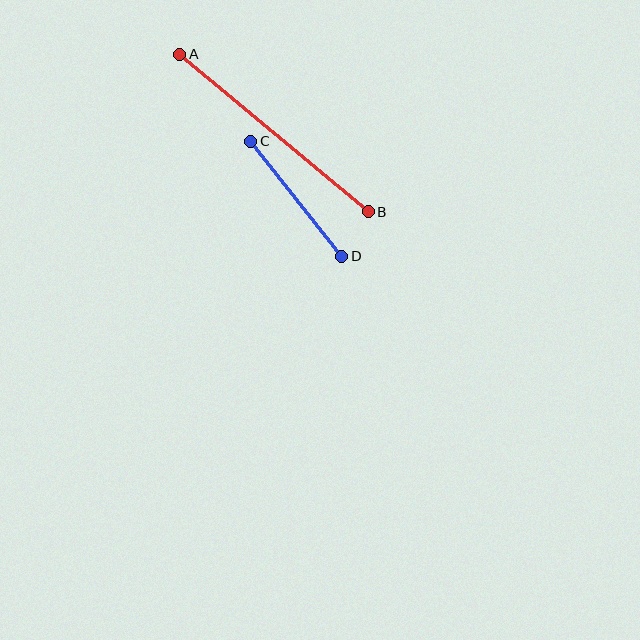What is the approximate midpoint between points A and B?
The midpoint is at approximately (274, 133) pixels.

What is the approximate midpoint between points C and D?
The midpoint is at approximately (296, 199) pixels.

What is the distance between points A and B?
The distance is approximately 245 pixels.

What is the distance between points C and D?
The distance is approximately 147 pixels.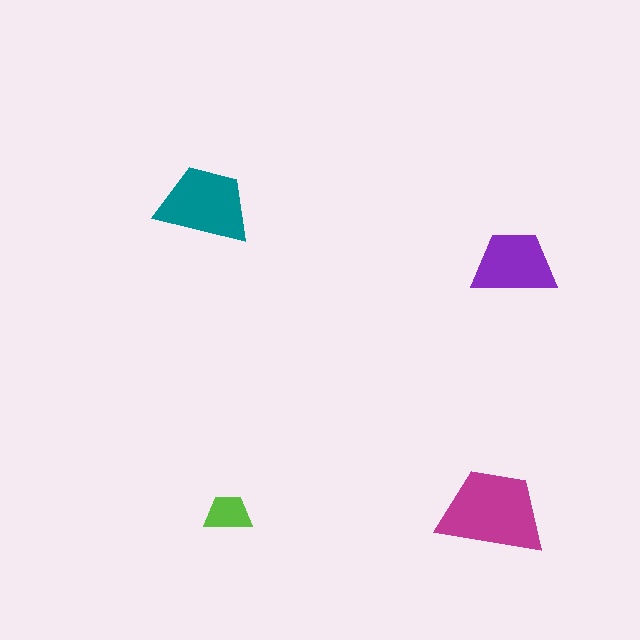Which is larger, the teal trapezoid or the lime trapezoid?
The teal one.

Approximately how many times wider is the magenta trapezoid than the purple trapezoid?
About 1.5 times wider.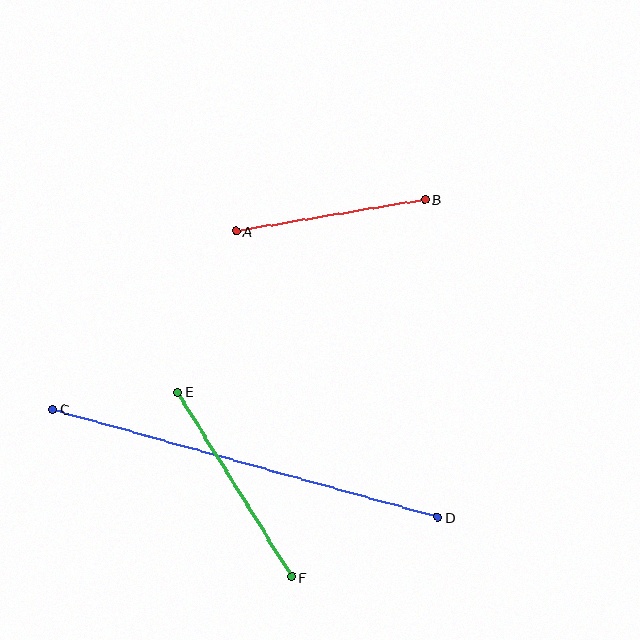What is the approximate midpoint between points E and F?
The midpoint is at approximately (235, 485) pixels.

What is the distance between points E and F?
The distance is approximately 217 pixels.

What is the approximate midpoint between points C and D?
The midpoint is at approximately (246, 463) pixels.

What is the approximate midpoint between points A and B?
The midpoint is at approximately (330, 215) pixels.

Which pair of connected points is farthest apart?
Points C and D are farthest apart.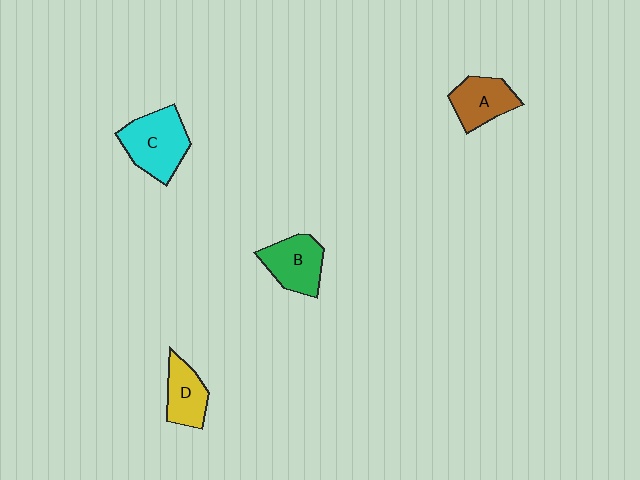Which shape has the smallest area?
Shape D (yellow).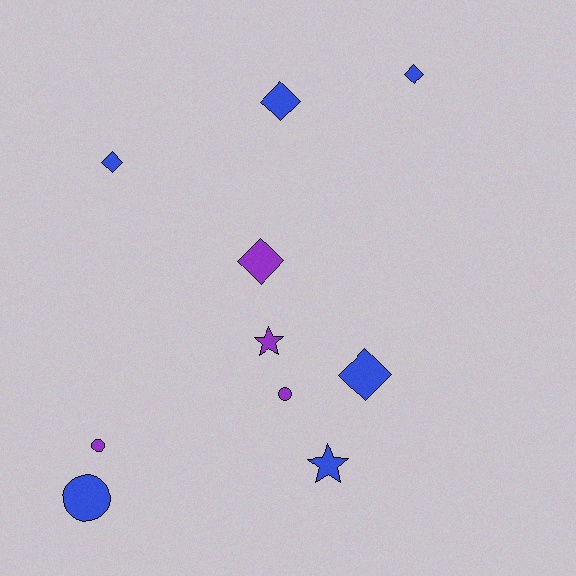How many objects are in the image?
There are 10 objects.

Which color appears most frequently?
Blue, with 6 objects.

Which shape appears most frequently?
Diamond, with 5 objects.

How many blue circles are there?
There is 1 blue circle.